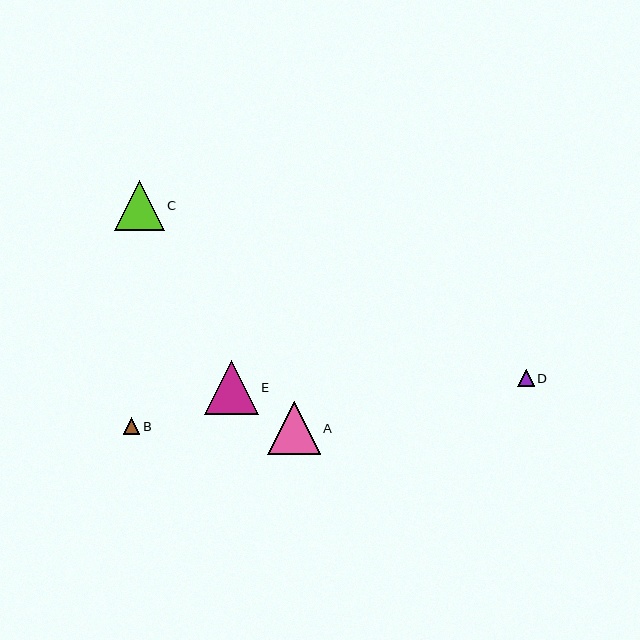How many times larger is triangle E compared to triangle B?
Triangle E is approximately 3.3 times the size of triangle B.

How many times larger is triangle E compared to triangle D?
Triangle E is approximately 3.2 times the size of triangle D.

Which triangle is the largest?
Triangle E is the largest with a size of approximately 53 pixels.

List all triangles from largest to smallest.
From largest to smallest: E, A, C, D, B.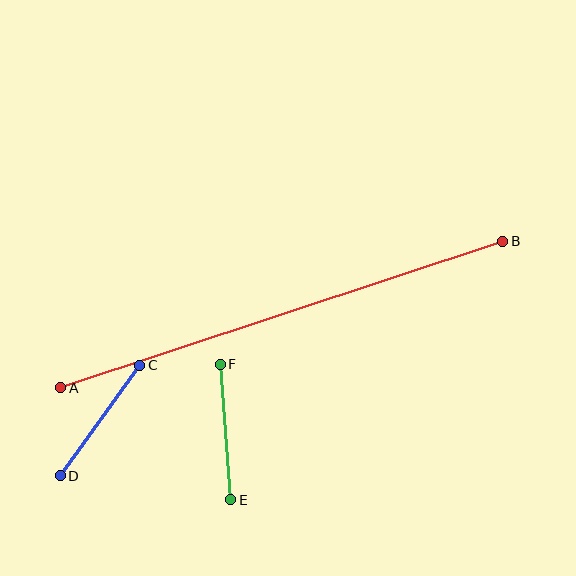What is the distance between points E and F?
The distance is approximately 135 pixels.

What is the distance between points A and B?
The distance is approximately 466 pixels.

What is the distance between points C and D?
The distance is approximately 136 pixels.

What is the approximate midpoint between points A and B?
The midpoint is at approximately (282, 315) pixels.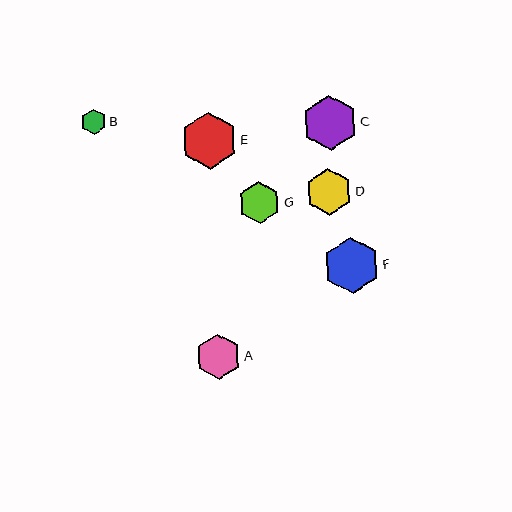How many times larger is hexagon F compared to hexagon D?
Hexagon F is approximately 1.2 times the size of hexagon D.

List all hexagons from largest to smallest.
From largest to smallest: E, F, C, D, A, G, B.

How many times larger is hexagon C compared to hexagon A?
Hexagon C is approximately 1.2 times the size of hexagon A.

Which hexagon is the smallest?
Hexagon B is the smallest with a size of approximately 25 pixels.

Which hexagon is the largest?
Hexagon E is the largest with a size of approximately 57 pixels.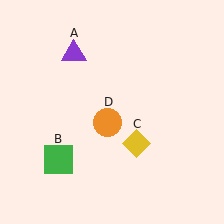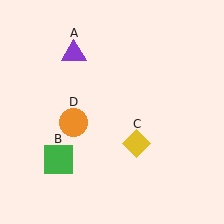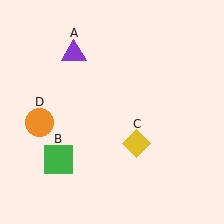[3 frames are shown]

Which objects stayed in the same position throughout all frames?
Purple triangle (object A) and green square (object B) and yellow diamond (object C) remained stationary.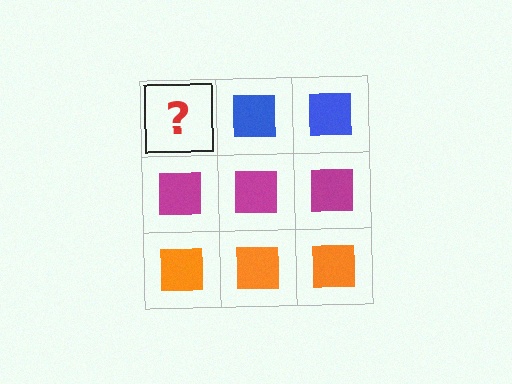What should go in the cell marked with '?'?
The missing cell should contain a blue square.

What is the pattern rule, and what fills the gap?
The rule is that each row has a consistent color. The gap should be filled with a blue square.